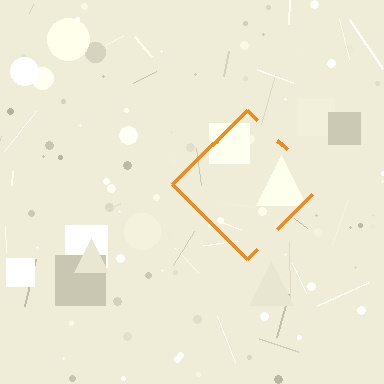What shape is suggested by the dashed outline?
The dashed outline suggests a diamond.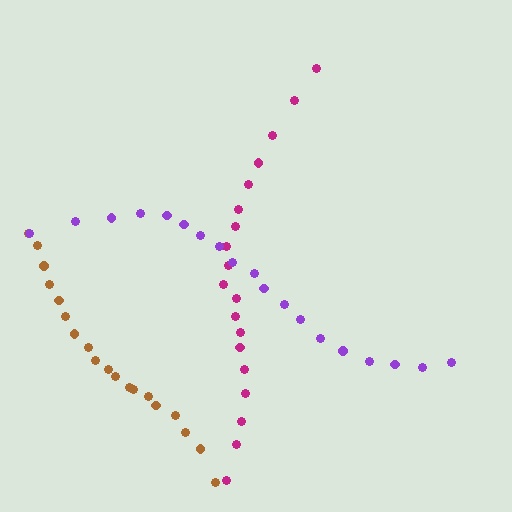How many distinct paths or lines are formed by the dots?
There are 3 distinct paths.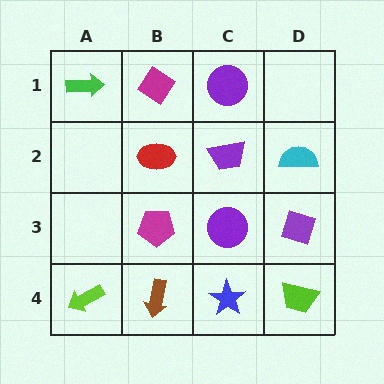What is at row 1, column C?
A purple circle.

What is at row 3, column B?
A magenta pentagon.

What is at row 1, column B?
A magenta diamond.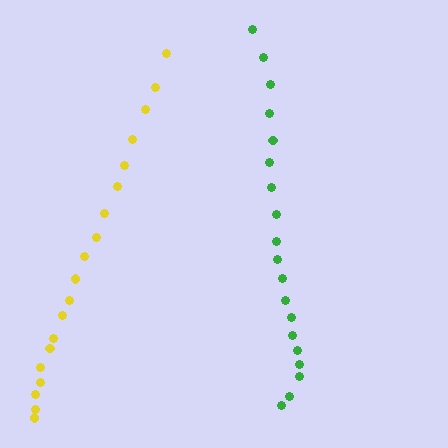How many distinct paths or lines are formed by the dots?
There are 2 distinct paths.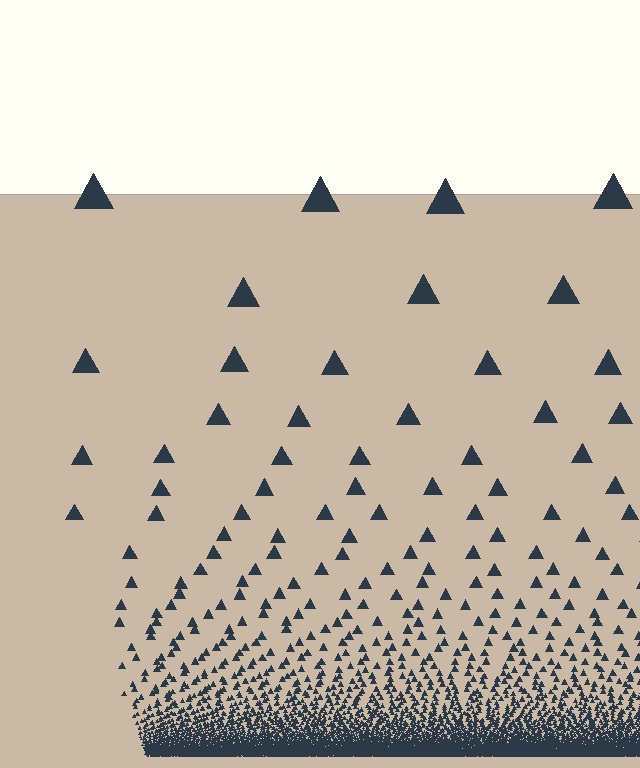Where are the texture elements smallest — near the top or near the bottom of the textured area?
Near the bottom.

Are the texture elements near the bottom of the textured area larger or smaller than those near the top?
Smaller. The gradient is inverted — elements near the bottom are smaller and denser.